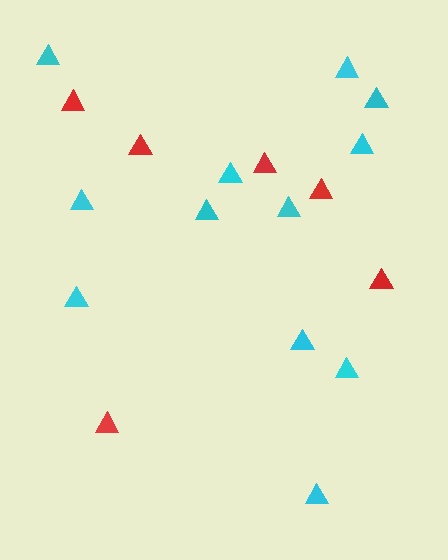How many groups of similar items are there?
There are 2 groups: one group of cyan triangles (12) and one group of red triangles (6).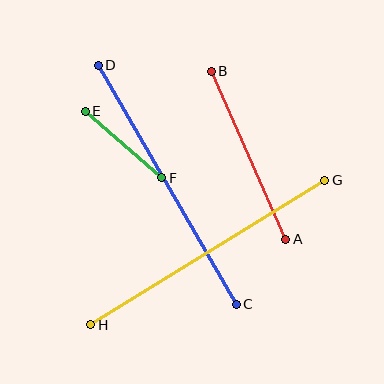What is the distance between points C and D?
The distance is approximately 276 pixels.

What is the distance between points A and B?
The distance is approximately 184 pixels.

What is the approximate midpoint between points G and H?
The midpoint is at approximately (208, 253) pixels.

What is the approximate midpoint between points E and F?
The midpoint is at approximately (123, 144) pixels.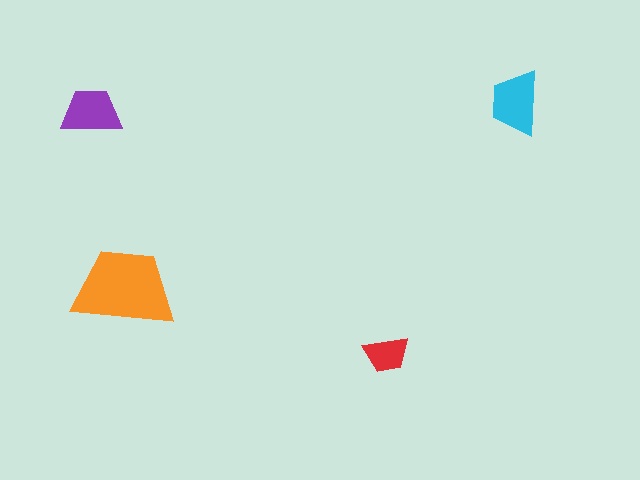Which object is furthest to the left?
The purple trapezoid is leftmost.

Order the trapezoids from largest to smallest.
the orange one, the cyan one, the purple one, the red one.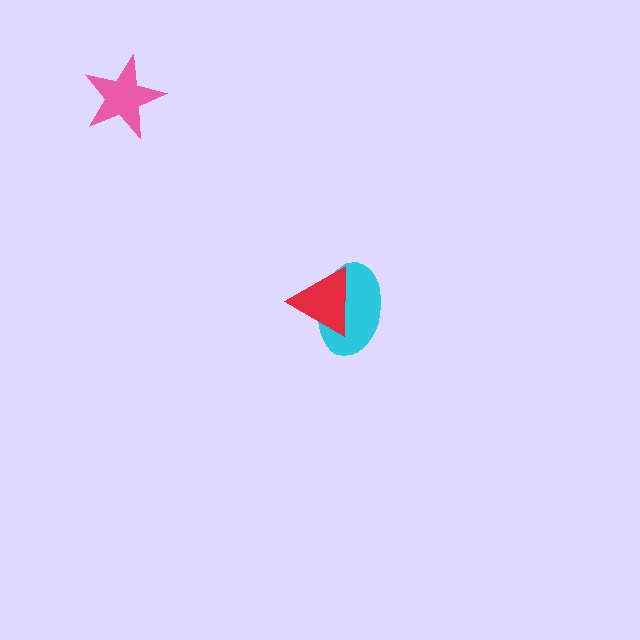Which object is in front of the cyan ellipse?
The red triangle is in front of the cyan ellipse.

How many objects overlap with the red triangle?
1 object overlaps with the red triangle.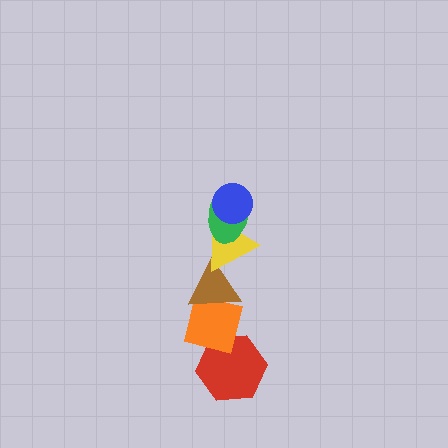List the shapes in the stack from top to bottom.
From top to bottom: the blue circle, the green ellipse, the yellow triangle, the brown triangle, the orange square, the red hexagon.